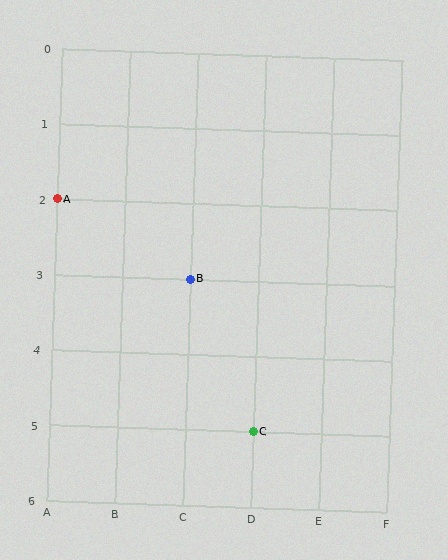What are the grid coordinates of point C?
Point C is at grid coordinates (D, 5).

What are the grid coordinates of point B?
Point B is at grid coordinates (C, 3).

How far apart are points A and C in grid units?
Points A and C are 3 columns and 3 rows apart (about 4.2 grid units diagonally).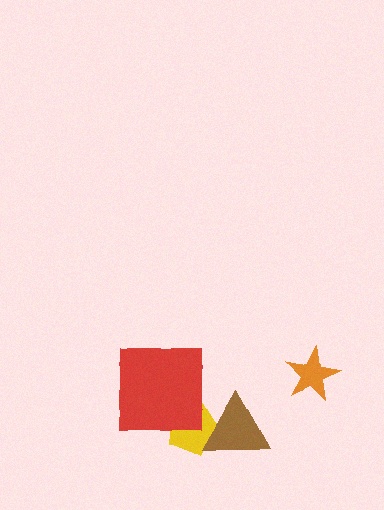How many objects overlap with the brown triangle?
1 object overlaps with the brown triangle.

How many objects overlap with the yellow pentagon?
2 objects overlap with the yellow pentagon.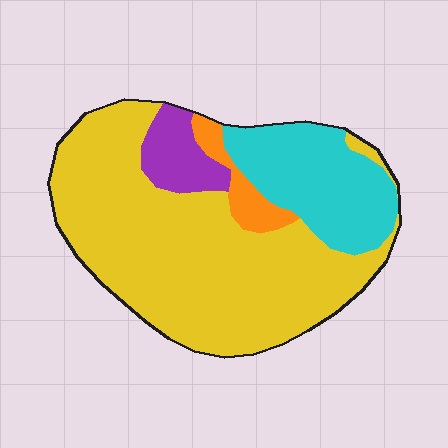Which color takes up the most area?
Yellow, at roughly 65%.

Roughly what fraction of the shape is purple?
Purple takes up about one tenth (1/10) of the shape.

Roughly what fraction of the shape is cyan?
Cyan takes up about one fifth (1/5) of the shape.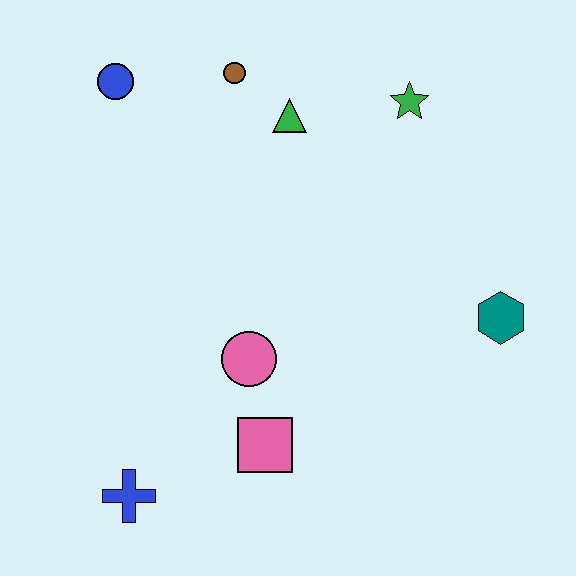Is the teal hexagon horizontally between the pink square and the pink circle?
No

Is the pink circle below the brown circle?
Yes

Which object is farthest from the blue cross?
The green star is farthest from the blue cross.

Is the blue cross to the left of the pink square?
Yes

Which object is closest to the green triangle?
The brown circle is closest to the green triangle.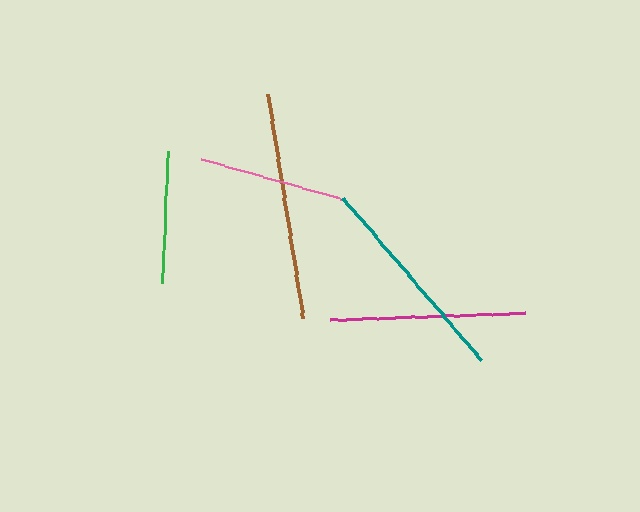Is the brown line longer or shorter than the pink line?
The brown line is longer than the pink line.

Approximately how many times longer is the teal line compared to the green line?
The teal line is approximately 1.6 times the length of the green line.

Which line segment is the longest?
The brown line is the longest at approximately 226 pixels.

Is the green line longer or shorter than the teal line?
The teal line is longer than the green line.